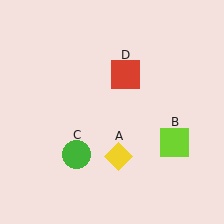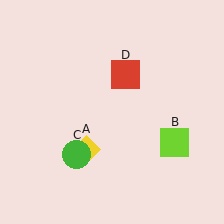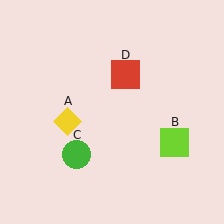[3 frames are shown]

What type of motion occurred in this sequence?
The yellow diamond (object A) rotated clockwise around the center of the scene.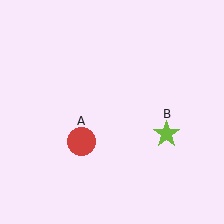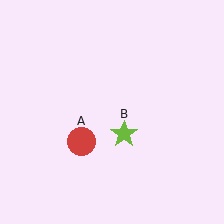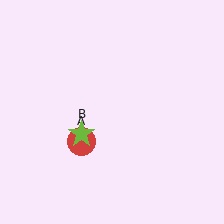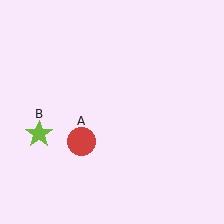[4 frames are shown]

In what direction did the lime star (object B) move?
The lime star (object B) moved left.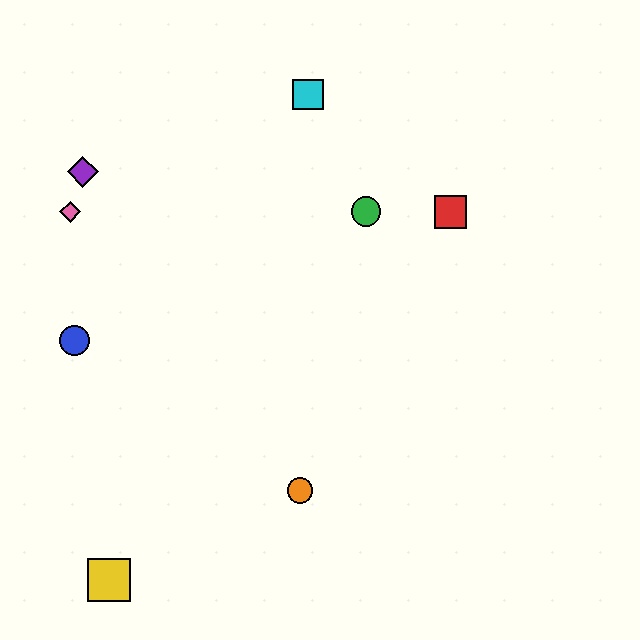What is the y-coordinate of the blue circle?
The blue circle is at y≈340.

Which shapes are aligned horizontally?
The red square, the green circle, the pink diamond are aligned horizontally.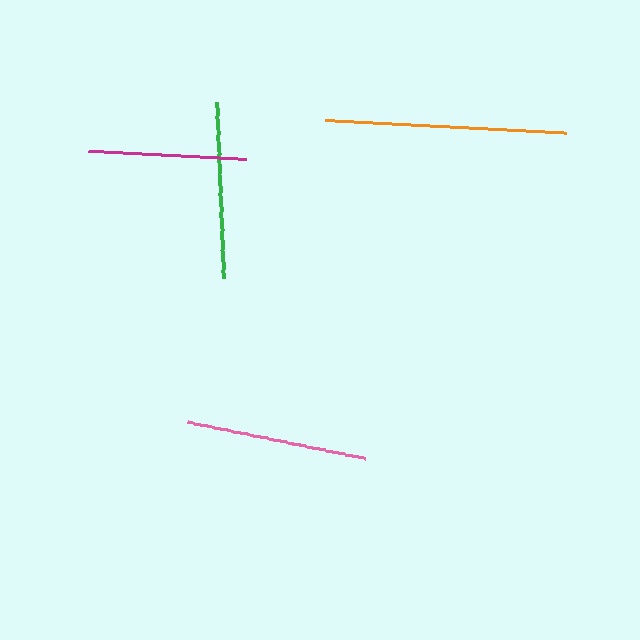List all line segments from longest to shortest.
From longest to shortest: orange, pink, green, magenta.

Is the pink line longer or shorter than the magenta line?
The pink line is longer than the magenta line.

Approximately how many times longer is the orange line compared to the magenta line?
The orange line is approximately 1.5 times the length of the magenta line.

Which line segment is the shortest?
The magenta line is the shortest at approximately 158 pixels.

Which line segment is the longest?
The orange line is the longest at approximately 242 pixels.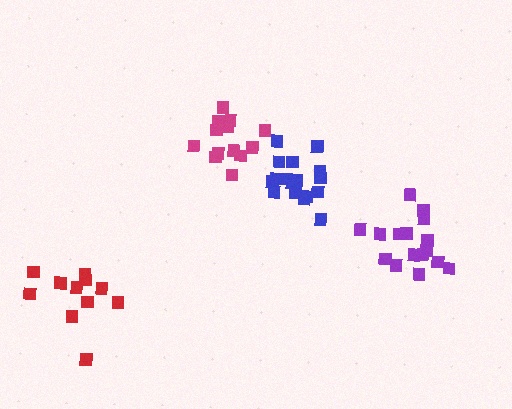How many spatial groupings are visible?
There are 4 spatial groupings.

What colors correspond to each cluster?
The clusters are colored: magenta, blue, red, purple.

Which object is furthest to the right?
The purple cluster is rightmost.